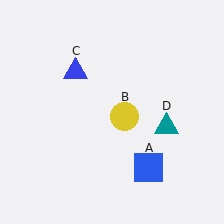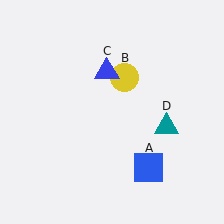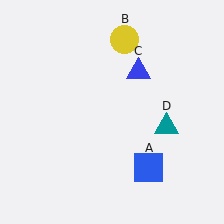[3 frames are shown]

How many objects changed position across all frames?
2 objects changed position: yellow circle (object B), blue triangle (object C).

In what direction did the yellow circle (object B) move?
The yellow circle (object B) moved up.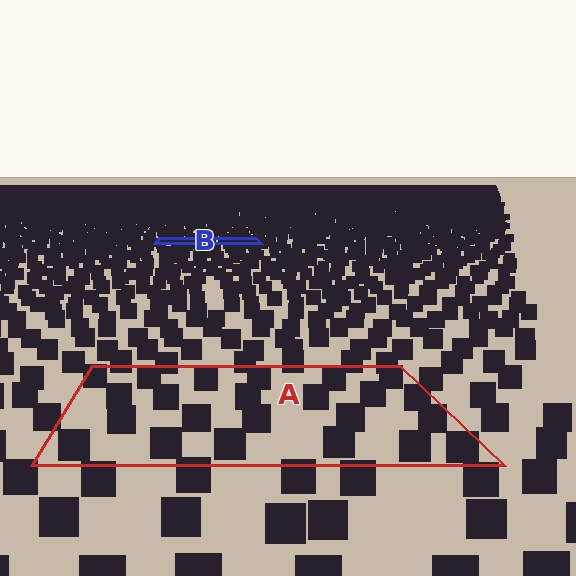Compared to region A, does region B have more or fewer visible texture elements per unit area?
Region B has more texture elements per unit area — they are packed more densely because it is farther away.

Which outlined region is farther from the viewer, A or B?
Region B is farther from the viewer — the texture elements inside it appear smaller and more densely packed.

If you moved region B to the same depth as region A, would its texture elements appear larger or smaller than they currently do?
They would appear larger. At a closer depth, the same texture elements are projected at a bigger on-screen size.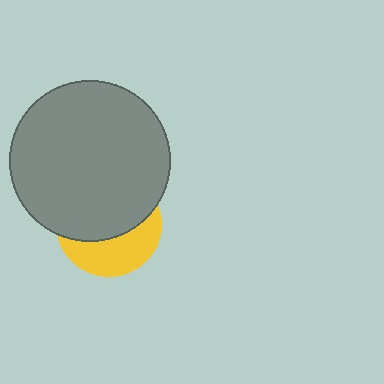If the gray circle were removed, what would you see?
You would see the complete yellow circle.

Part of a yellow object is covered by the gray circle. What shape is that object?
It is a circle.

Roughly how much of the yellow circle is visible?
A small part of it is visible (roughly 40%).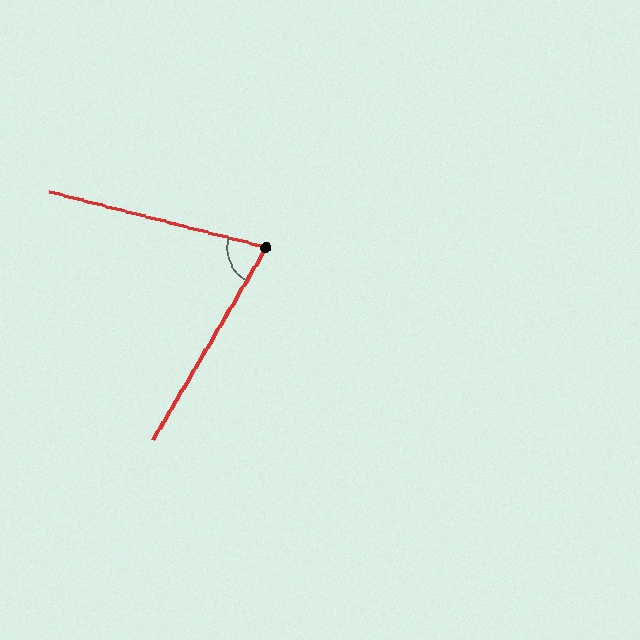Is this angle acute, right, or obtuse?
It is acute.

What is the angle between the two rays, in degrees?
Approximately 74 degrees.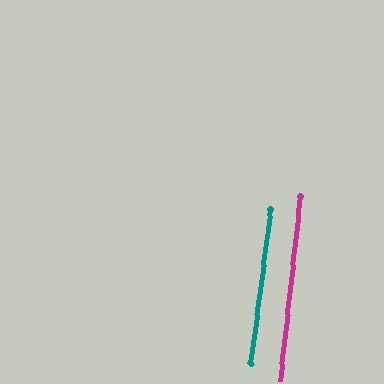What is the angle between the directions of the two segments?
Approximately 1 degree.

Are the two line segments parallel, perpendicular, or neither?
Parallel — their directions differ by only 1.3°.